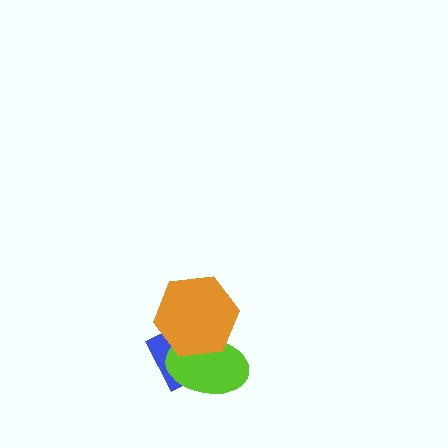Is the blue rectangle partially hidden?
Yes, it is partially covered by another shape.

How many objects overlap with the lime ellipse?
2 objects overlap with the lime ellipse.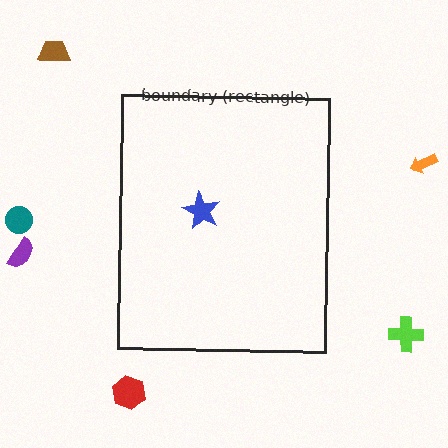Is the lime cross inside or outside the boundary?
Outside.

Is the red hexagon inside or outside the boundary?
Outside.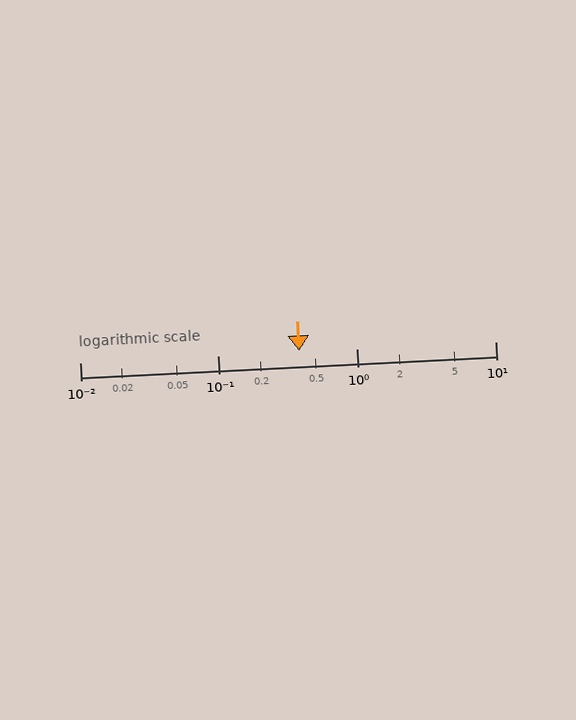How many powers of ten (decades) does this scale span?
The scale spans 3 decades, from 0.01 to 10.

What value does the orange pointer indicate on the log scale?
The pointer indicates approximately 0.38.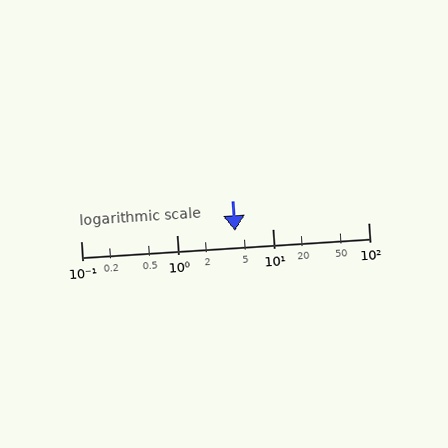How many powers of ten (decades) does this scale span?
The scale spans 3 decades, from 0.1 to 100.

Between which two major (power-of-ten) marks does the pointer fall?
The pointer is between 1 and 10.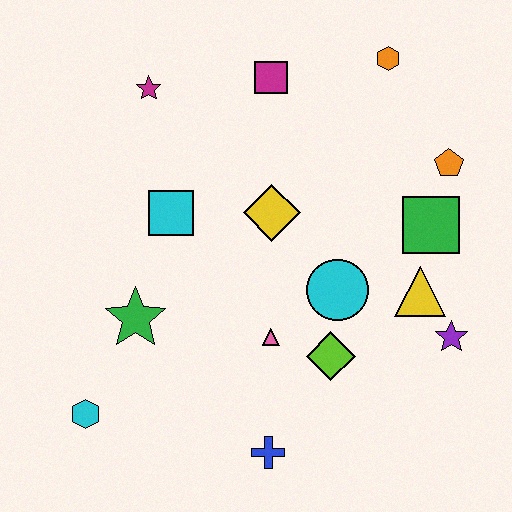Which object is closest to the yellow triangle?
The purple star is closest to the yellow triangle.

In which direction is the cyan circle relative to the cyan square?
The cyan circle is to the right of the cyan square.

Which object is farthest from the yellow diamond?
The cyan hexagon is farthest from the yellow diamond.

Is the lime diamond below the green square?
Yes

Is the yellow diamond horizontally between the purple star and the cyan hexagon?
Yes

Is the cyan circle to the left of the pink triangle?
No